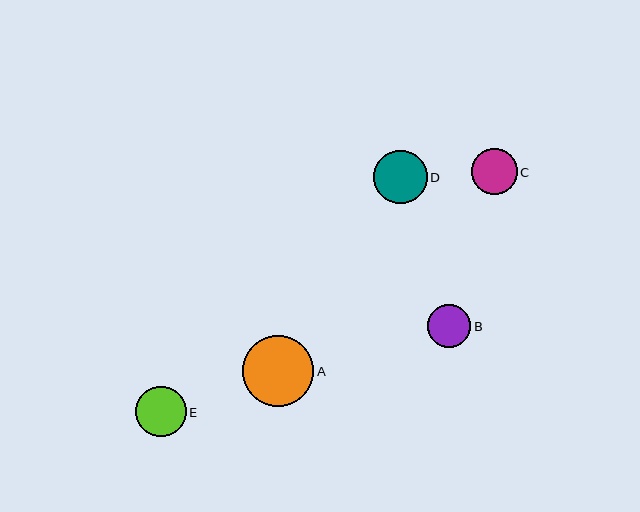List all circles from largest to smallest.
From largest to smallest: A, D, E, C, B.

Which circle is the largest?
Circle A is the largest with a size of approximately 71 pixels.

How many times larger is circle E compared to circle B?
Circle E is approximately 1.2 times the size of circle B.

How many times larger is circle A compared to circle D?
Circle A is approximately 1.3 times the size of circle D.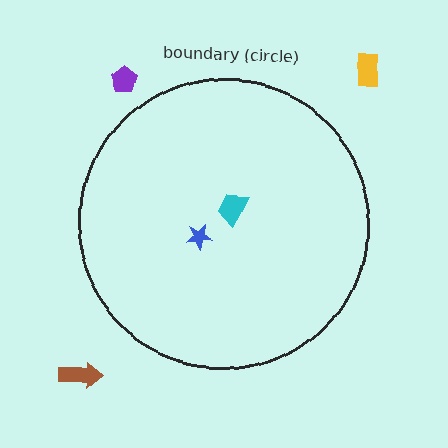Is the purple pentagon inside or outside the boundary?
Outside.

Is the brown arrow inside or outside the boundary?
Outside.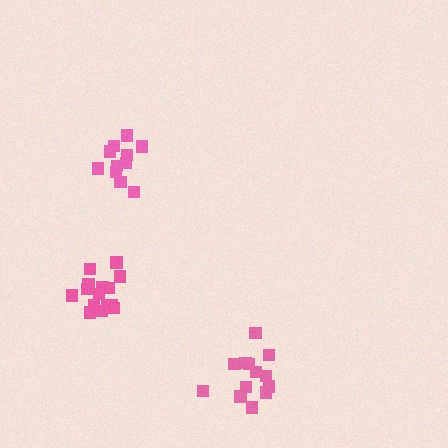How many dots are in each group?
Group 1: 15 dots, Group 2: 13 dots, Group 3: 11 dots (39 total).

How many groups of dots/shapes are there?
There are 3 groups.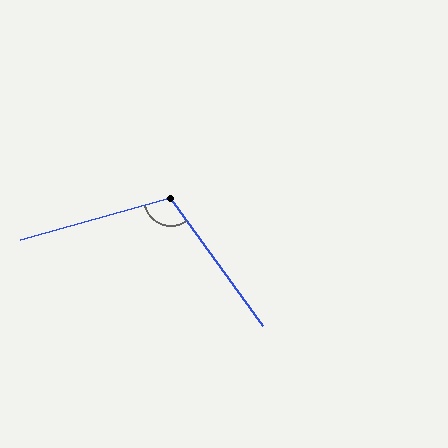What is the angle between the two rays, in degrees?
Approximately 110 degrees.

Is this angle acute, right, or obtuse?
It is obtuse.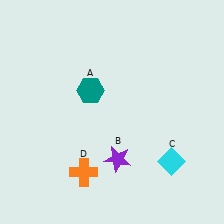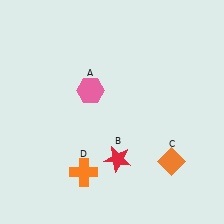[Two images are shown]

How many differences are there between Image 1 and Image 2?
There are 3 differences between the two images.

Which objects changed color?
A changed from teal to pink. B changed from purple to red. C changed from cyan to orange.